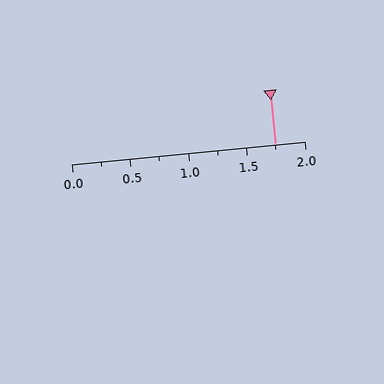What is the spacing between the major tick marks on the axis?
The major ticks are spaced 0.5 apart.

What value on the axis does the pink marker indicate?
The marker indicates approximately 1.75.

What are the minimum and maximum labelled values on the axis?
The axis runs from 0.0 to 2.0.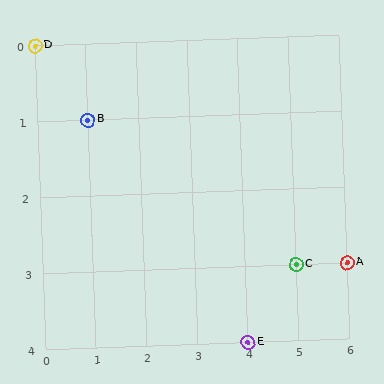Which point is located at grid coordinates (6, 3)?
Point A is at (6, 3).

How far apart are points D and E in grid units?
Points D and E are 4 columns and 4 rows apart (about 5.7 grid units diagonally).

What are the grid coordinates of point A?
Point A is at grid coordinates (6, 3).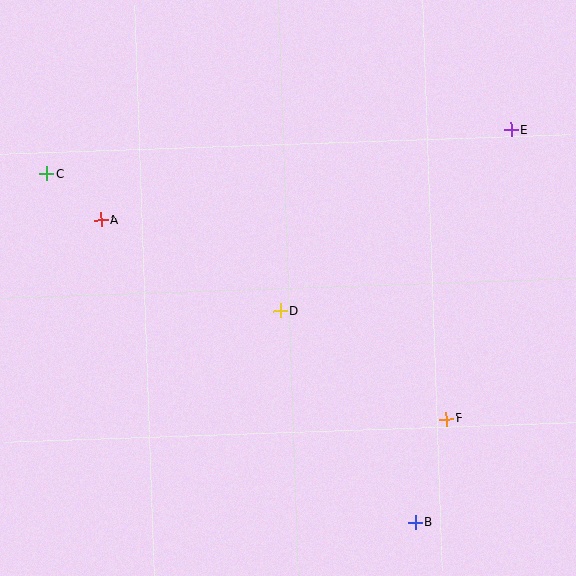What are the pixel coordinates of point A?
Point A is at (101, 220).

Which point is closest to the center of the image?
Point D at (280, 311) is closest to the center.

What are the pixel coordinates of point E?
Point E is at (511, 130).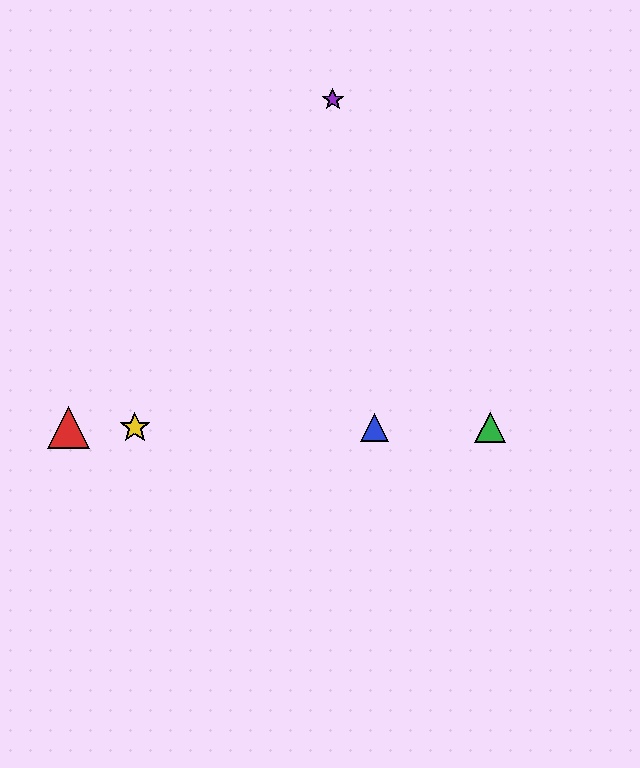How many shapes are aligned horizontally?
4 shapes (the red triangle, the blue triangle, the green triangle, the yellow star) are aligned horizontally.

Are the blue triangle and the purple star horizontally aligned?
No, the blue triangle is at y≈428 and the purple star is at y≈100.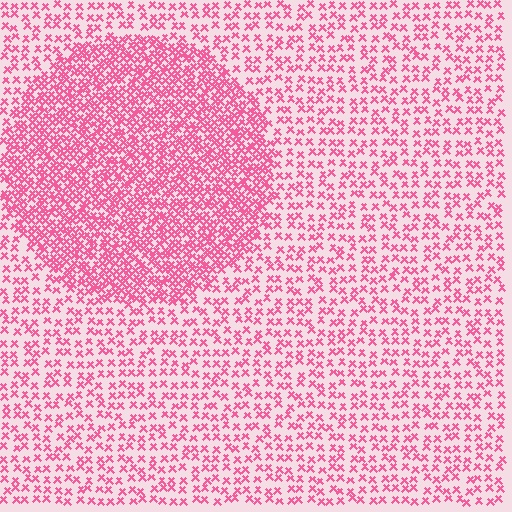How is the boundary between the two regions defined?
The boundary is defined by a change in element density (approximately 2.2x ratio). All elements are the same color, size, and shape.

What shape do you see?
I see a circle.